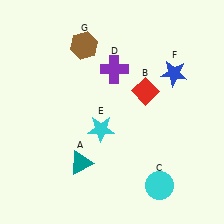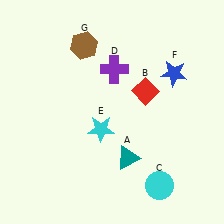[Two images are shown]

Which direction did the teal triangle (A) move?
The teal triangle (A) moved right.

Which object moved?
The teal triangle (A) moved right.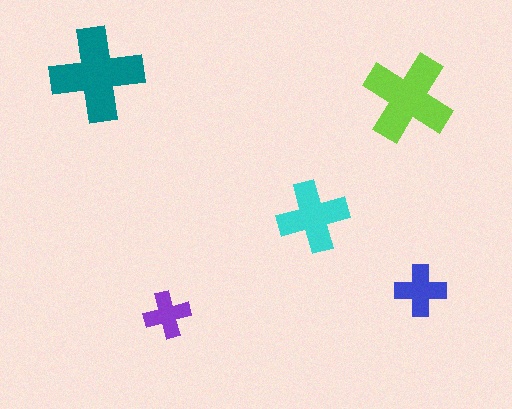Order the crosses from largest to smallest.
the teal one, the lime one, the cyan one, the blue one, the purple one.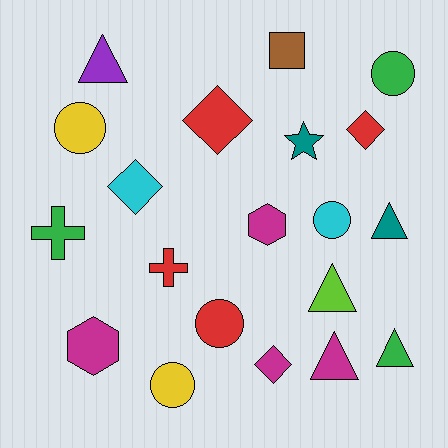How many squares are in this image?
There is 1 square.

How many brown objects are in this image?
There is 1 brown object.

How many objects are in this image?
There are 20 objects.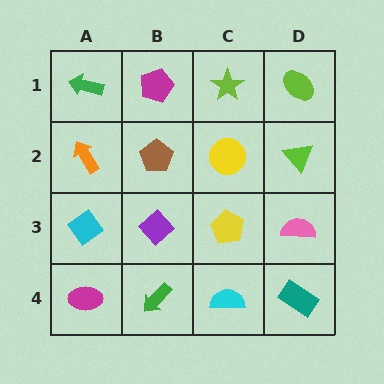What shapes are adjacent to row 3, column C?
A yellow circle (row 2, column C), a cyan semicircle (row 4, column C), a purple diamond (row 3, column B), a pink semicircle (row 3, column D).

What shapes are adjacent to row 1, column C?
A yellow circle (row 2, column C), a magenta pentagon (row 1, column B), a lime ellipse (row 1, column D).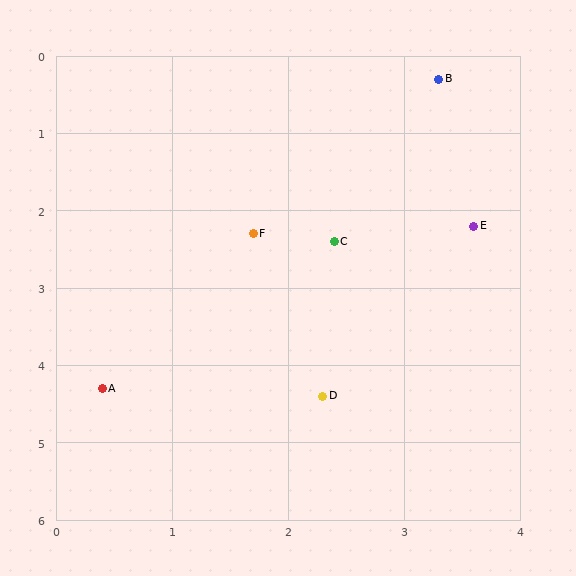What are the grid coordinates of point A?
Point A is at approximately (0.4, 4.3).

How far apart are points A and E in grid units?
Points A and E are about 3.8 grid units apart.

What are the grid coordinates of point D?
Point D is at approximately (2.3, 4.4).